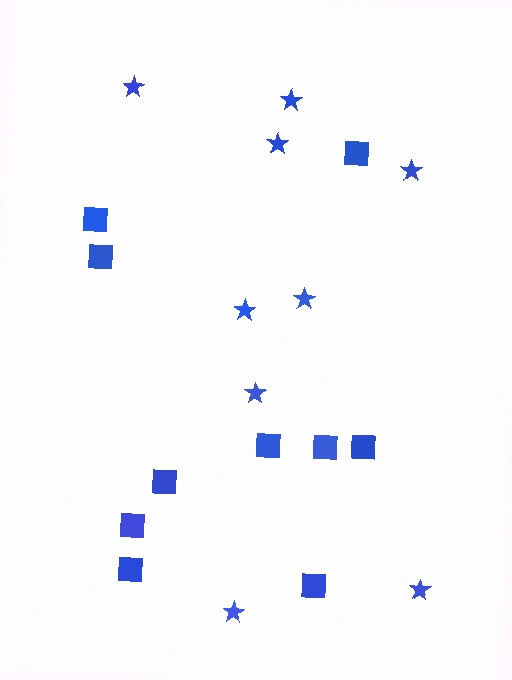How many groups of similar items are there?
There are 2 groups: one group of squares (10) and one group of stars (9).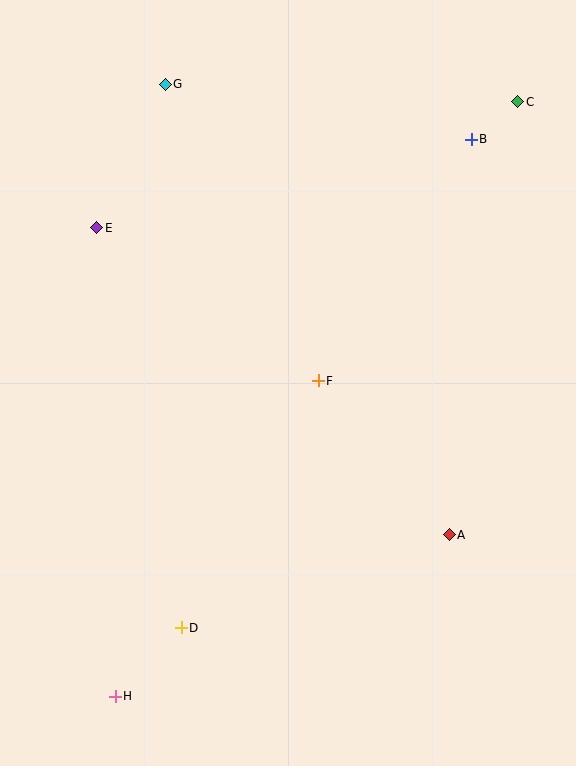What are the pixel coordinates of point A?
Point A is at (449, 535).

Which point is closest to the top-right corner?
Point C is closest to the top-right corner.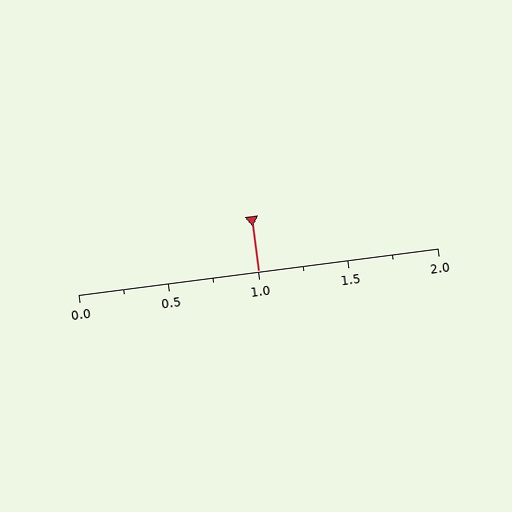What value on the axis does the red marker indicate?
The marker indicates approximately 1.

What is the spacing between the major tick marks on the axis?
The major ticks are spaced 0.5 apart.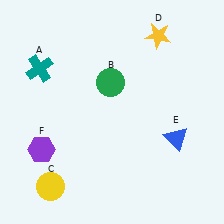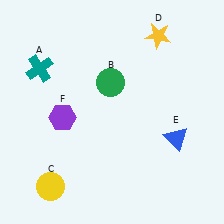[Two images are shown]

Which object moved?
The purple hexagon (F) moved up.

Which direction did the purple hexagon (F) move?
The purple hexagon (F) moved up.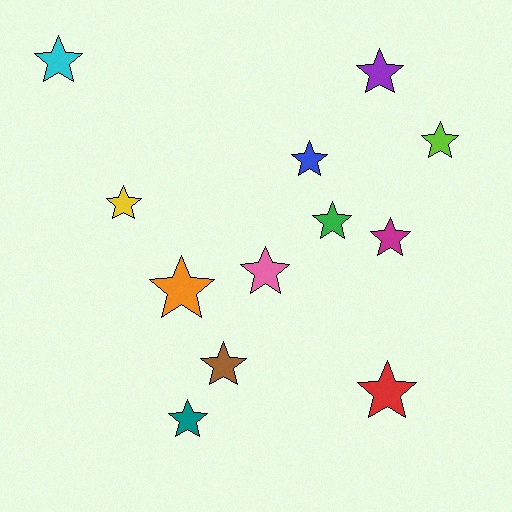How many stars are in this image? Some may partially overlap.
There are 12 stars.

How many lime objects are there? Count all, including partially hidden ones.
There is 1 lime object.